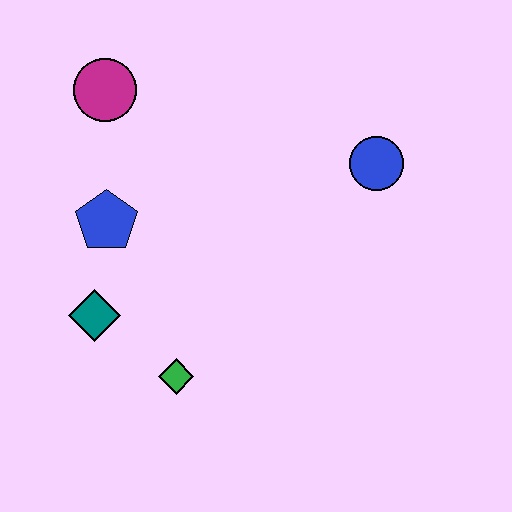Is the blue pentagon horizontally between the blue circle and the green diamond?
No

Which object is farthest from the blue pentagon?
The blue circle is farthest from the blue pentagon.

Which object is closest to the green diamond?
The teal diamond is closest to the green diamond.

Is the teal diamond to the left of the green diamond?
Yes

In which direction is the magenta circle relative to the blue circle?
The magenta circle is to the left of the blue circle.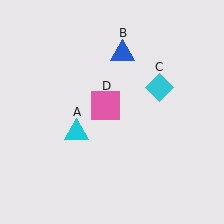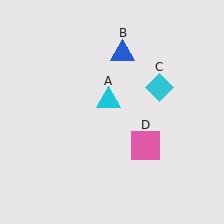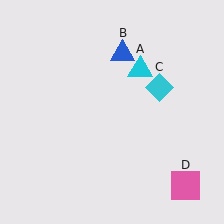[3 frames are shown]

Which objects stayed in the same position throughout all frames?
Blue triangle (object B) and cyan diamond (object C) remained stationary.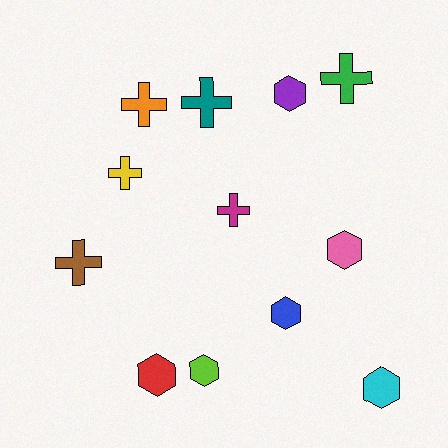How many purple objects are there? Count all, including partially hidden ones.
There is 1 purple object.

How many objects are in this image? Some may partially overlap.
There are 12 objects.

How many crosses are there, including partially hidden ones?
There are 6 crosses.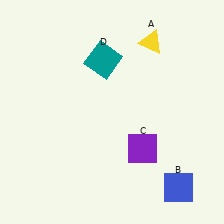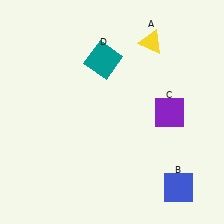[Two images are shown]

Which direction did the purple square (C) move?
The purple square (C) moved up.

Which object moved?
The purple square (C) moved up.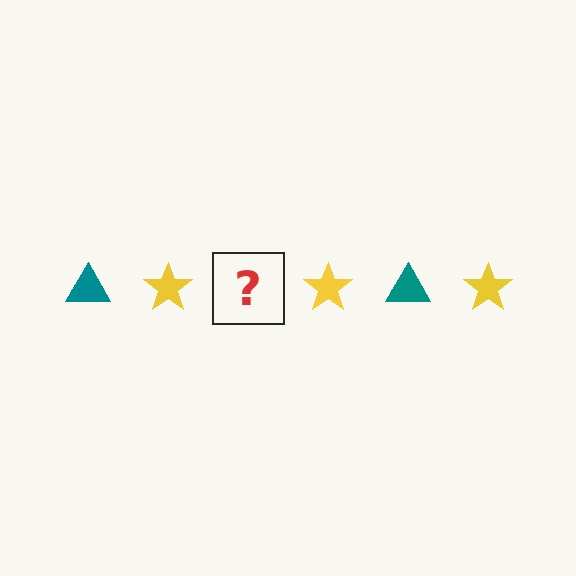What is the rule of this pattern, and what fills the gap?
The rule is that the pattern alternates between teal triangle and yellow star. The gap should be filled with a teal triangle.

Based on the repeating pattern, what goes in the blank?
The blank should be a teal triangle.